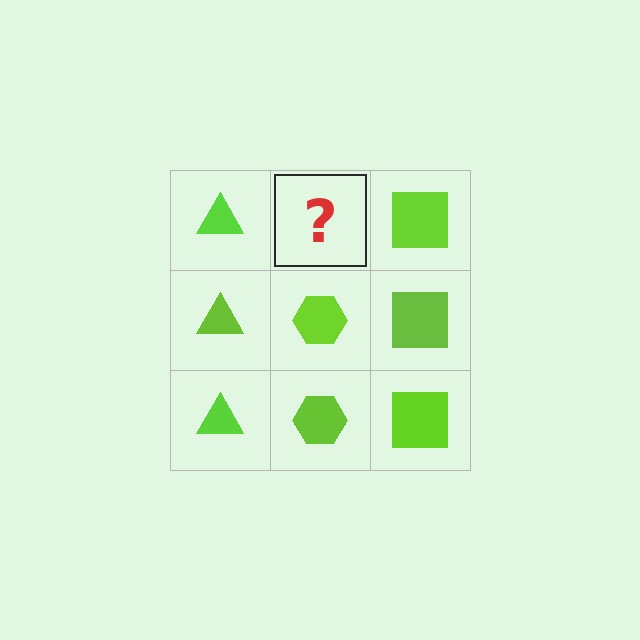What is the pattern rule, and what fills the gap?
The rule is that each column has a consistent shape. The gap should be filled with a lime hexagon.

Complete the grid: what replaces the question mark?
The question mark should be replaced with a lime hexagon.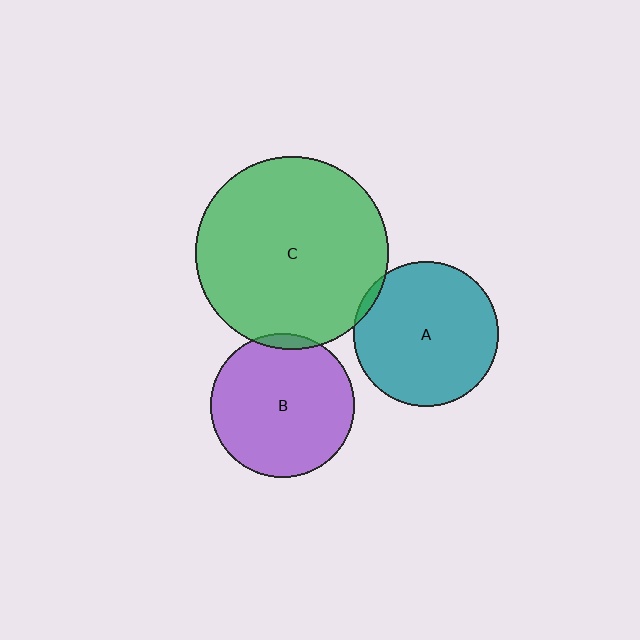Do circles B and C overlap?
Yes.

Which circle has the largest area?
Circle C (green).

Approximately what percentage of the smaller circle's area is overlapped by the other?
Approximately 5%.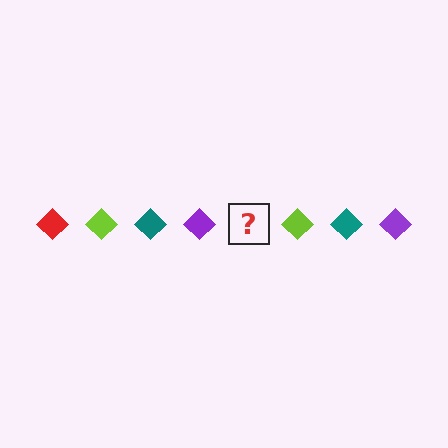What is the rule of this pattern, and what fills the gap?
The rule is that the pattern cycles through red, lime, teal, purple diamonds. The gap should be filled with a red diamond.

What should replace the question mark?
The question mark should be replaced with a red diamond.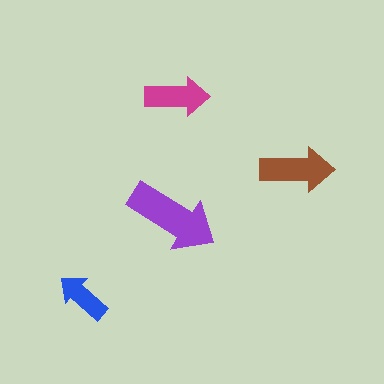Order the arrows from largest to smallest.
the purple one, the brown one, the magenta one, the blue one.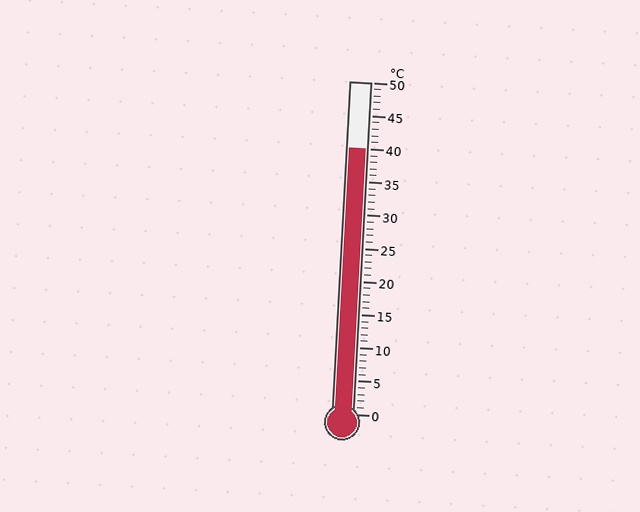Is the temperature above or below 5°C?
The temperature is above 5°C.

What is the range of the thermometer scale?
The thermometer scale ranges from 0°C to 50°C.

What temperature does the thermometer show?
The thermometer shows approximately 40°C.